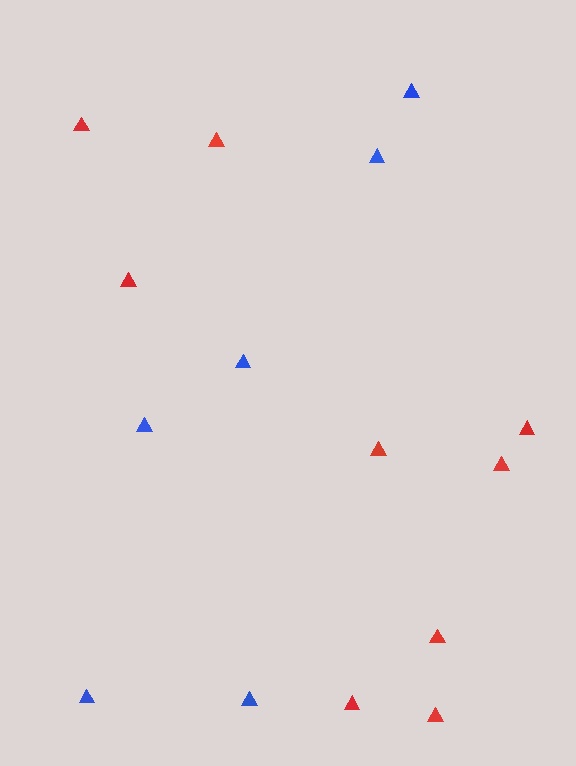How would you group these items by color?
There are 2 groups: one group of red triangles (9) and one group of blue triangles (6).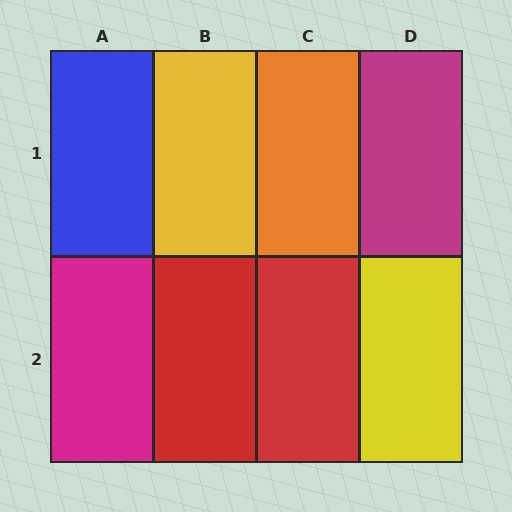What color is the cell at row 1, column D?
Magenta.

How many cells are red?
2 cells are red.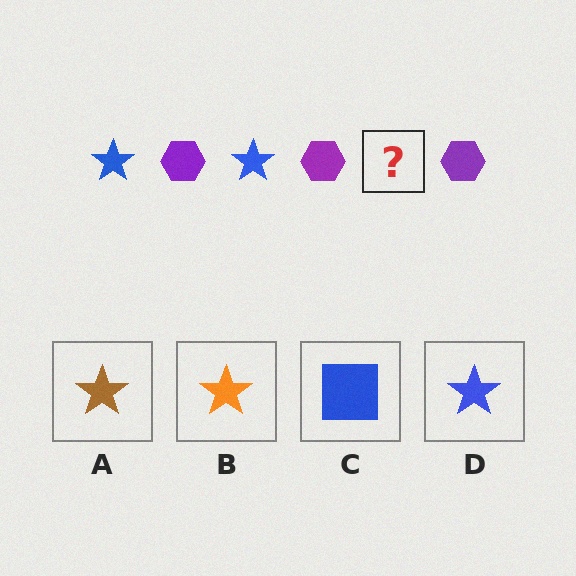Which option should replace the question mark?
Option D.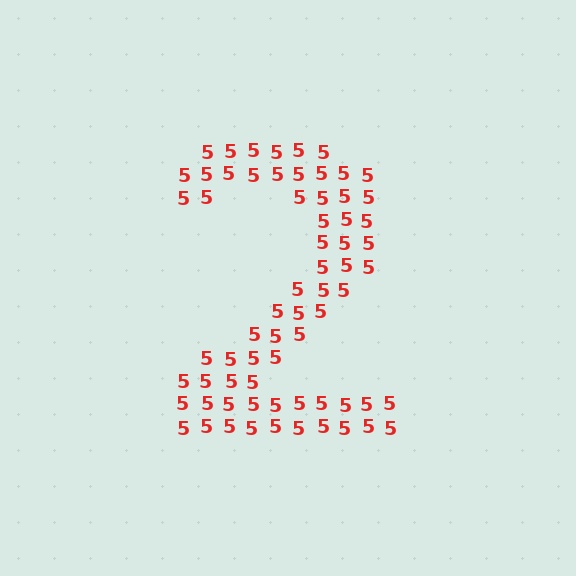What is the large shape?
The large shape is the digit 2.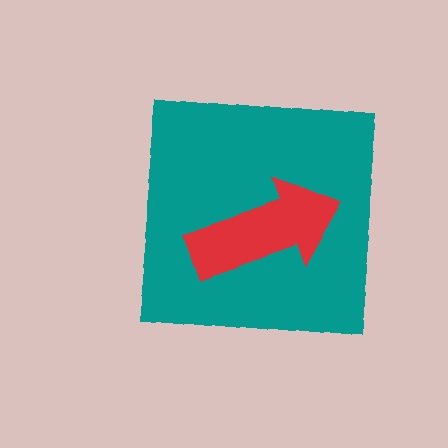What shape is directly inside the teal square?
The red arrow.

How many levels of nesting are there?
2.